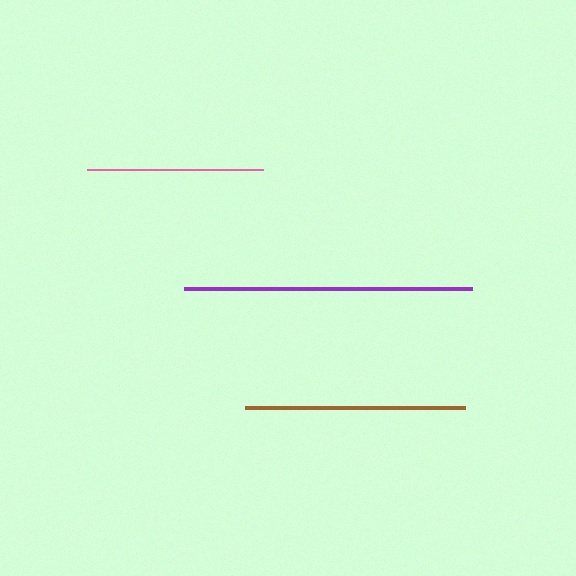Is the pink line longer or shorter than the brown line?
The brown line is longer than the pink line.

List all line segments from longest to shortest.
From longest to shortest: purple, brown, pink.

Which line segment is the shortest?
The pink line is the shortest at approximately 176 pixels.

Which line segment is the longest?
The purple line is the longest at approximately 288 pixels.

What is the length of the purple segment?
The purple segment is approximately 288 pixels long.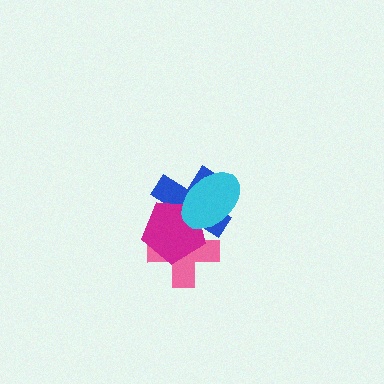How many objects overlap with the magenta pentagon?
3 objects overlap with the magenta pentagon.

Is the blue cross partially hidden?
Yes, it is partially covered by another shape.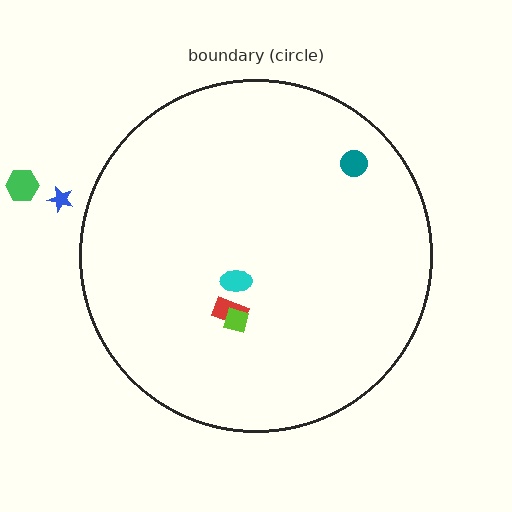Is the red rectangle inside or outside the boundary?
Inside.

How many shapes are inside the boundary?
4 inside, 2 outside.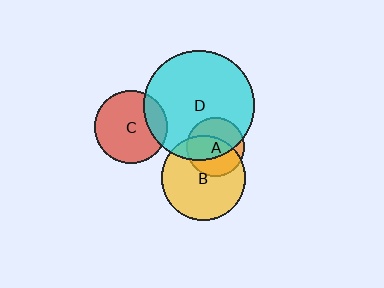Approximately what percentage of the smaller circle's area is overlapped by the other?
Approximately 60%.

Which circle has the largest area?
Circle D (cyan).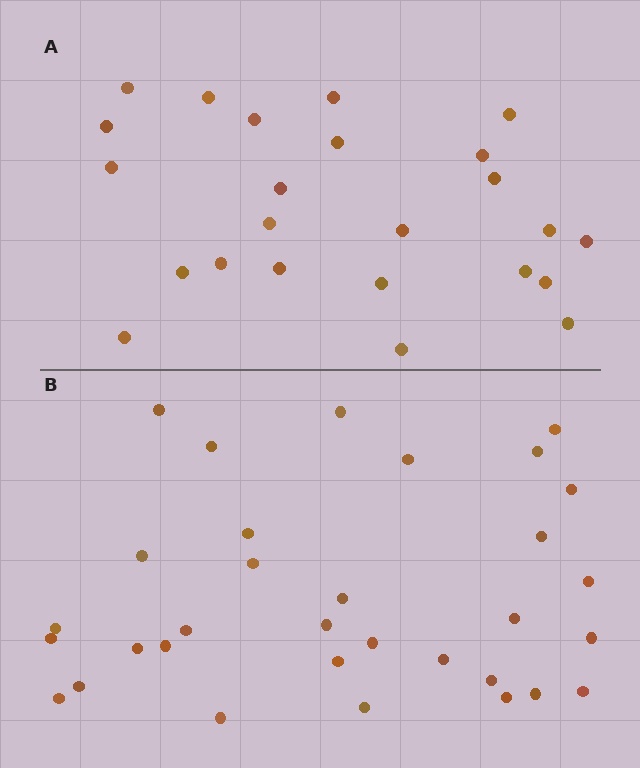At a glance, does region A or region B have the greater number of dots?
Region B (the bottom region) has more dots.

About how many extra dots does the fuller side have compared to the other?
Region B has roughly 8 or so more dots than region A.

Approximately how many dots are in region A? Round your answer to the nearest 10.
About 20 dots. (The exact count is 24, which rounds to 20.)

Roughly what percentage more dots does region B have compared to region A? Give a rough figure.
About 35% more.